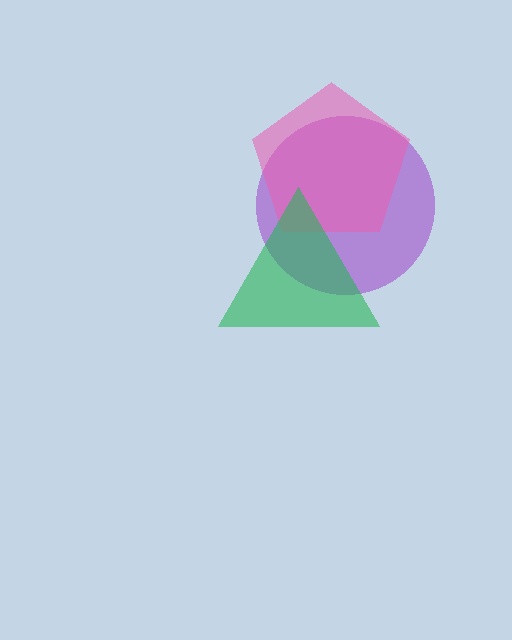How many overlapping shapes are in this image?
There are 3 overlapping shapes in the image.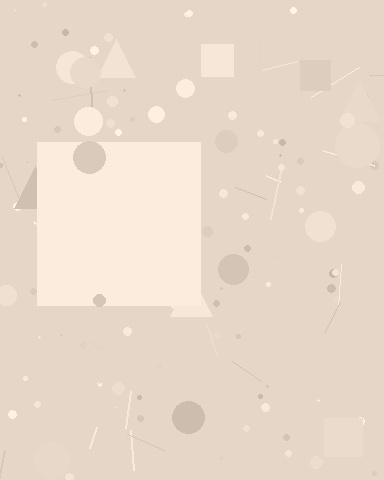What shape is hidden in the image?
A square is hidden in the image.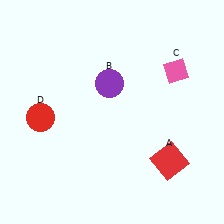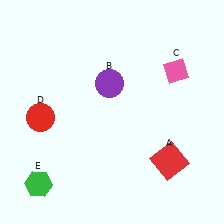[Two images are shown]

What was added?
A green hexagon (E) was added in Image 2.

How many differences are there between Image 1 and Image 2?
There is 1 difference between the two images.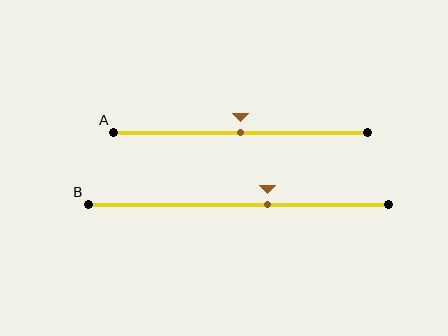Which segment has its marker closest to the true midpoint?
Segment A has its marker closest to the true midpoint.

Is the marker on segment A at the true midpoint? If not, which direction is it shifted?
Yes, the marker on segment A is at the true midpoint.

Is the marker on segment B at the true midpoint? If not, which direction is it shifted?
No, the marker on segment B is shifted to the right by about 10% of the segment length.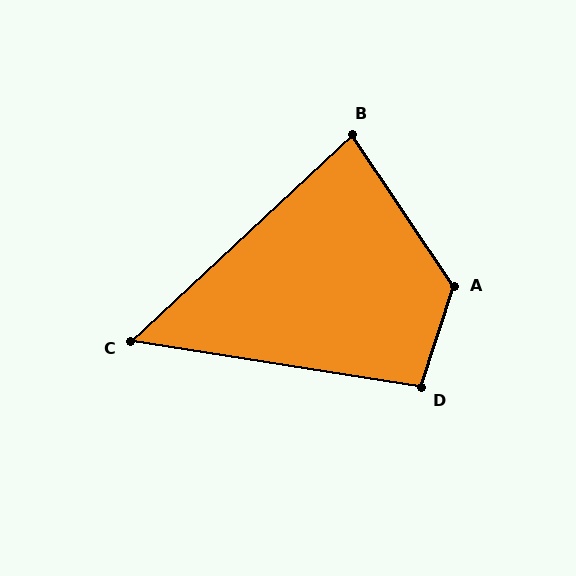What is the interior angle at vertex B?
Approximately 81 degrees (acute).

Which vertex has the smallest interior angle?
C, at approximately 52 degrees.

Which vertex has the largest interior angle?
A, at approximately 128 degrees.